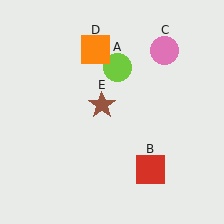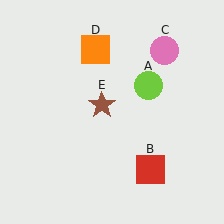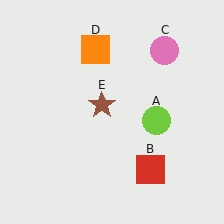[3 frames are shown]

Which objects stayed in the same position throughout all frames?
Red square (object B) and pink circle (object C) and orange square (object D) and brown star (object E) remained stationary.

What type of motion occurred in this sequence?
The lime circle (object A) rotated clockwise around the center of the scene.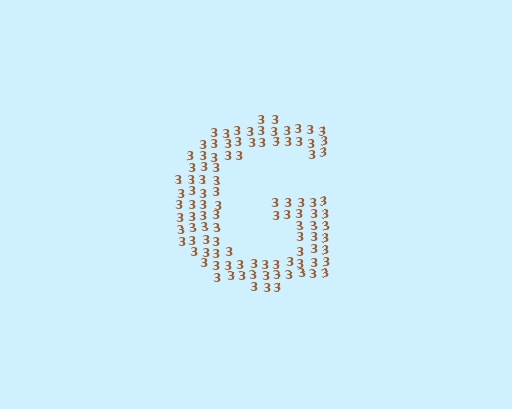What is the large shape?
The large shape is the letter G.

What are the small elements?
The small elements are digit 3's.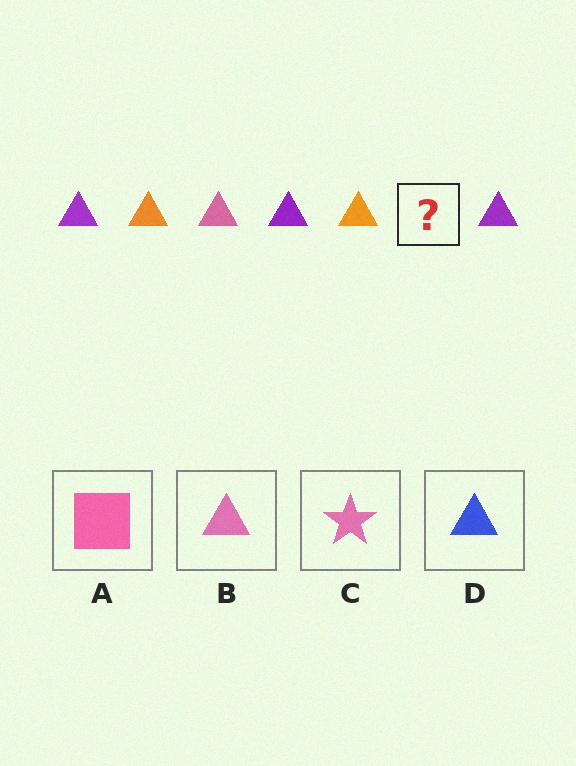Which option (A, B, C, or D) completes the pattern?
B.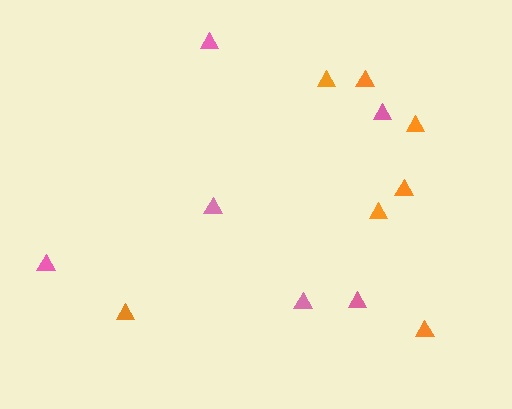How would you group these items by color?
There are 2 groups: one group of orange triangles (7) and one group of pink triangles (6).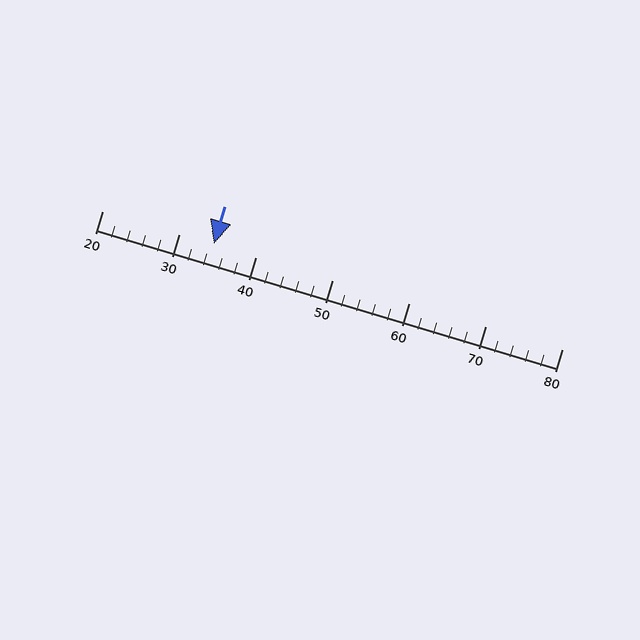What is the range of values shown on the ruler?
The ruler shows values from 20 to 80.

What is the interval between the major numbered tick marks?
The major tick marks are spaced 10 units apart.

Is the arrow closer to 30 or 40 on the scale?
The arrow is closer to 30.